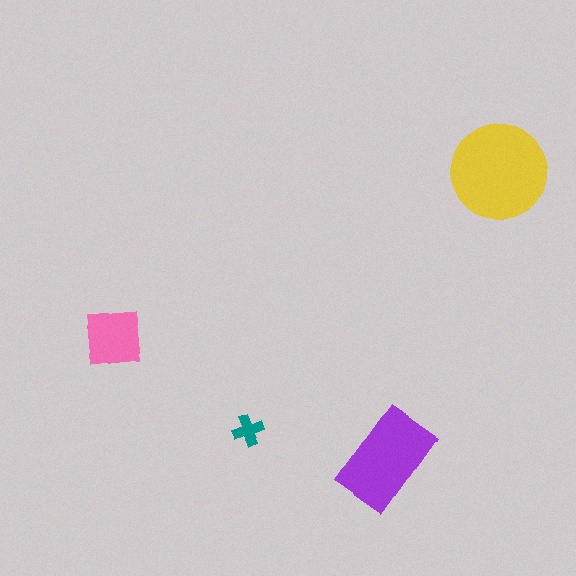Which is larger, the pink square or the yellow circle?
The yellow circle.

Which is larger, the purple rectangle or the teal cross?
The purple rectangle.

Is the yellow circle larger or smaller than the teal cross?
Larger.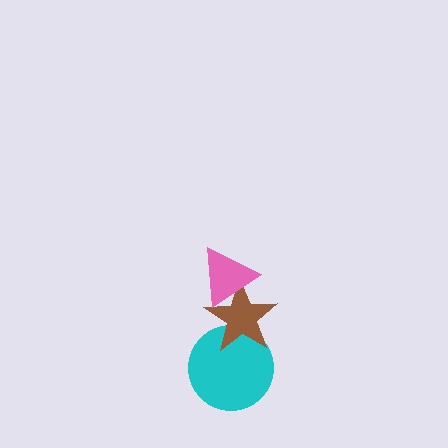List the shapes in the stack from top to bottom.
From top to bottom: the pink triangle, the brown star, the cyan circle.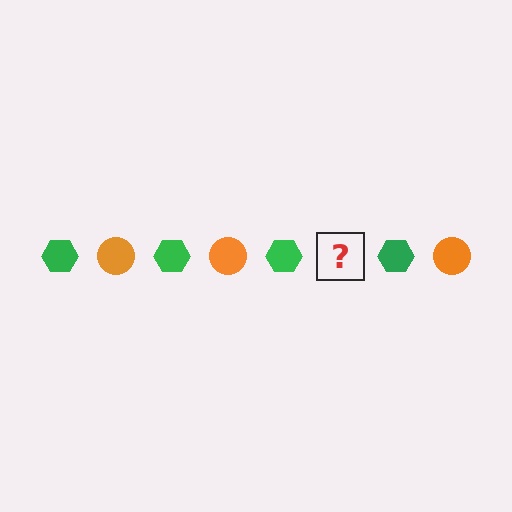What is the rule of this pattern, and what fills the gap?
The rule is that the pattern alternates between green hexagon and orange circle. The gap should be filled with an orange circle.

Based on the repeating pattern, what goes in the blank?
The blank should be an orange circle.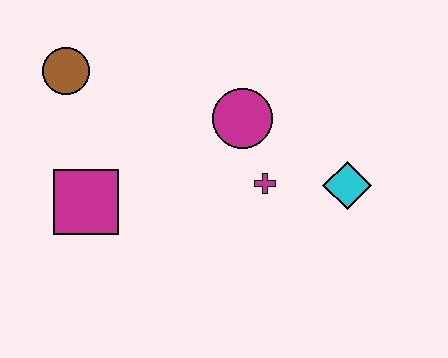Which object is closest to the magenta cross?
The magenta circle is closest to the magenta cross.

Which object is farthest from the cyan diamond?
The brown circle is farthest from the cyan diamond.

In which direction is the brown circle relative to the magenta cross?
The brown circle is to the left of the magenta cross.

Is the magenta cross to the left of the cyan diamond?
Yes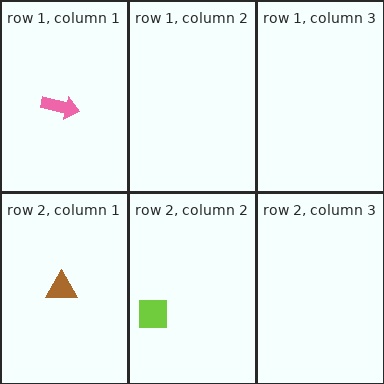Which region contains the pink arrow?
The row 1, column 1 region.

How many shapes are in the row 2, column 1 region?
1.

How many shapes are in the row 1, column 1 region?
1.